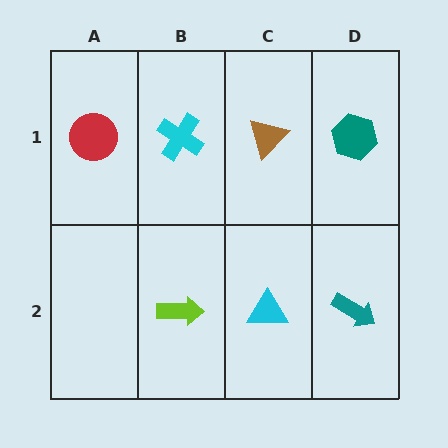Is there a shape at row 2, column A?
No, that cell is empty.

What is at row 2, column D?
A teal arrow.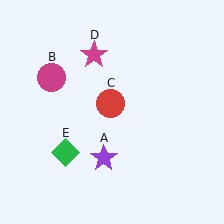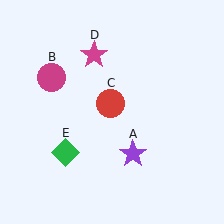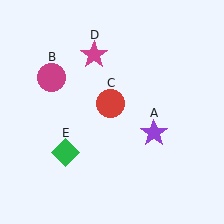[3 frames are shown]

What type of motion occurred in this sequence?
The purple star (object A) rotated counterclockwise around the center of the scene.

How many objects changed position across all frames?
1 object changed position: purple star (object A).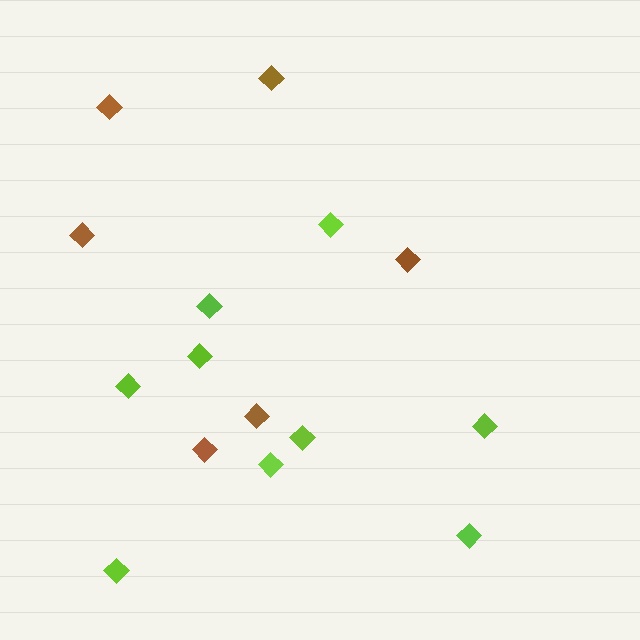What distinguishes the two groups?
There are 2 groups: one group of lime diamonds (9) and one group of brown diamonds (6).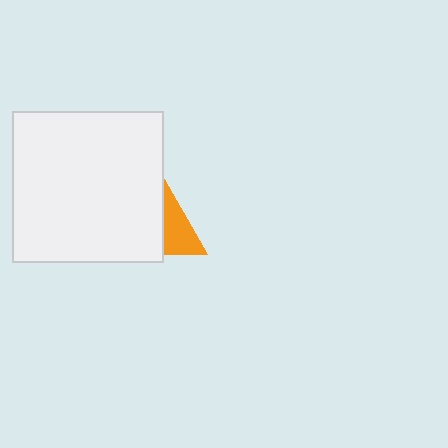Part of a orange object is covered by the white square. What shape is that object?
It is a triangle.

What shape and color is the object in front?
The object in front is a white square.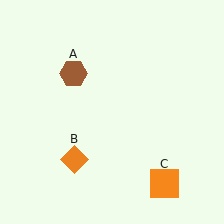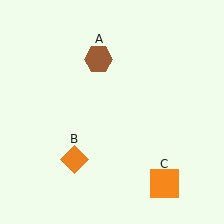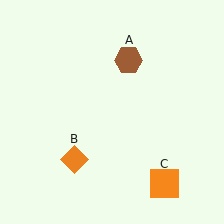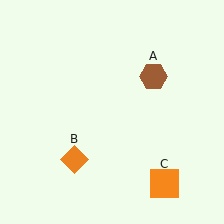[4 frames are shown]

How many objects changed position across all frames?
1 object changed position: brown hexagon (object A).